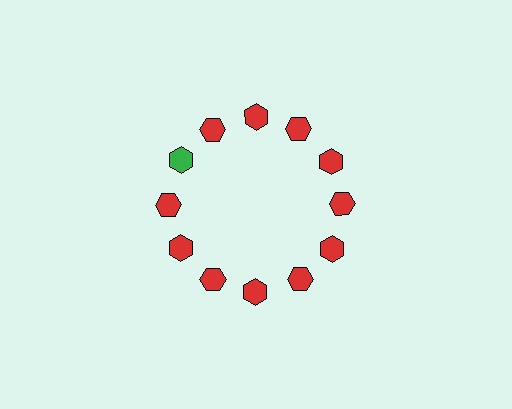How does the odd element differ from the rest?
It has a different color: green instead of red.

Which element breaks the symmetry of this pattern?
The green hexagon at roughly the 10 o'clock position breaks the symmetry. All other shapes are red hexagons.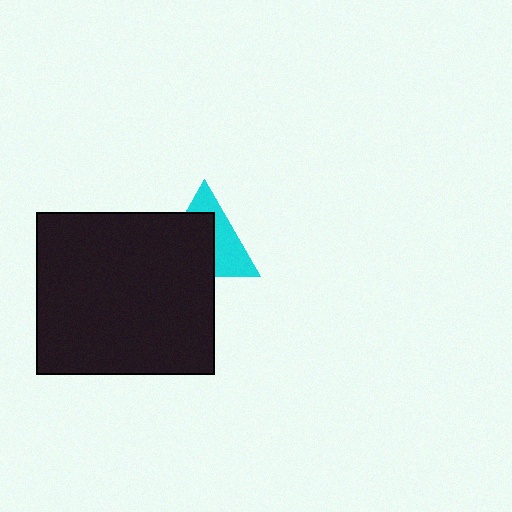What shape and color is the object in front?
The object in front is a black rectangle.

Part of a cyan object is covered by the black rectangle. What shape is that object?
It is a triangle.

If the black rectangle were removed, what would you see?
You would see the complete cyan triangle.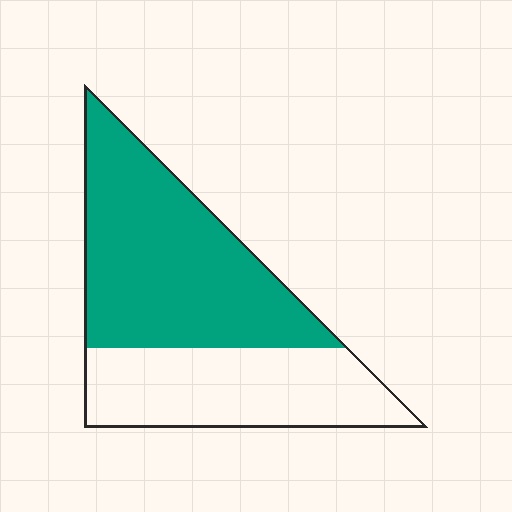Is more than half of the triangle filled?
Yes.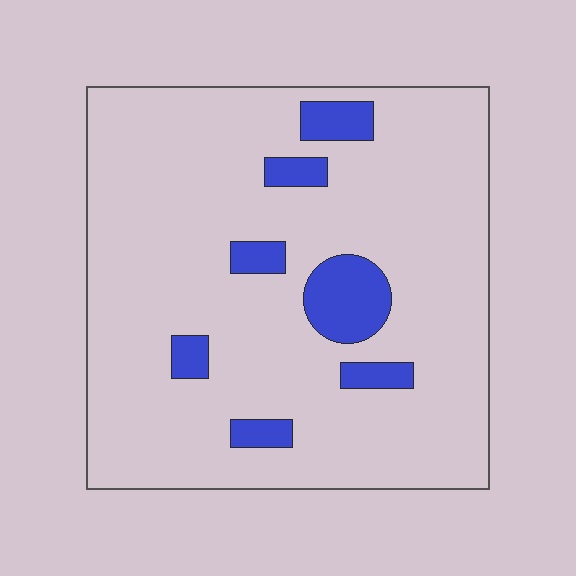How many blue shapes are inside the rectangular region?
7.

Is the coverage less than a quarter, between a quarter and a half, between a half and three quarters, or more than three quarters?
Less than a quarter.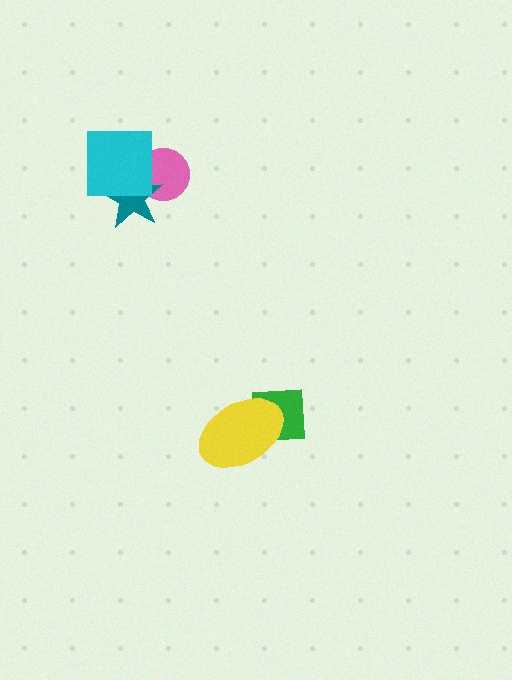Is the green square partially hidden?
Yes, it is partially covered by another shape.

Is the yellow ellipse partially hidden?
No, no other shape covers it.